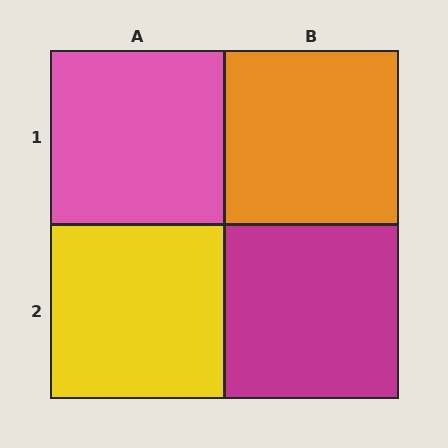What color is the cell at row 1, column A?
Pink.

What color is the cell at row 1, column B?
Orange.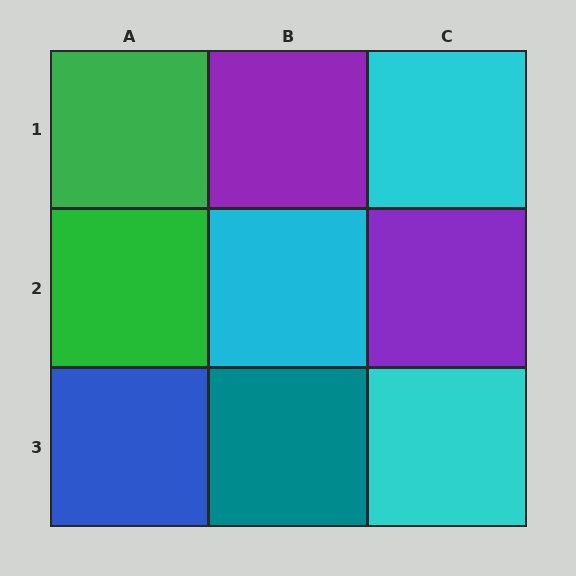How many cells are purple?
2 cells are purple.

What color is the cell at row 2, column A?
Green.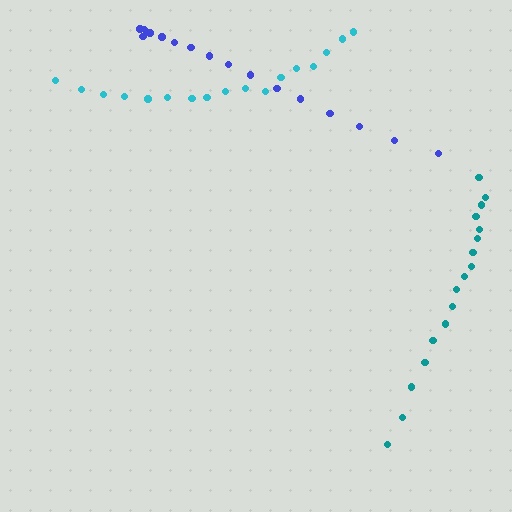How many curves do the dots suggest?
There are 3 distinct paths.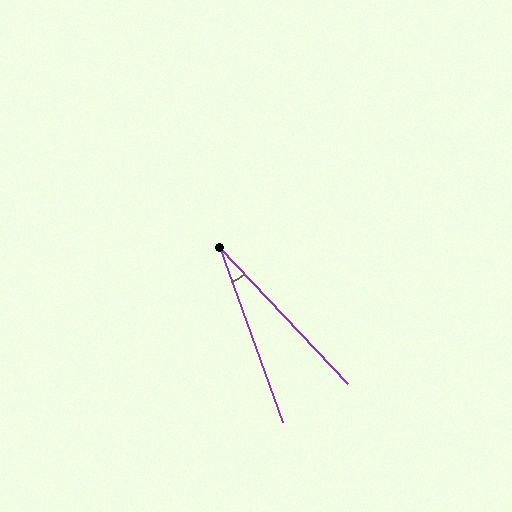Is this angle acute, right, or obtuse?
It is acute.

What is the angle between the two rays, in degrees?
Approximately 24 degrees.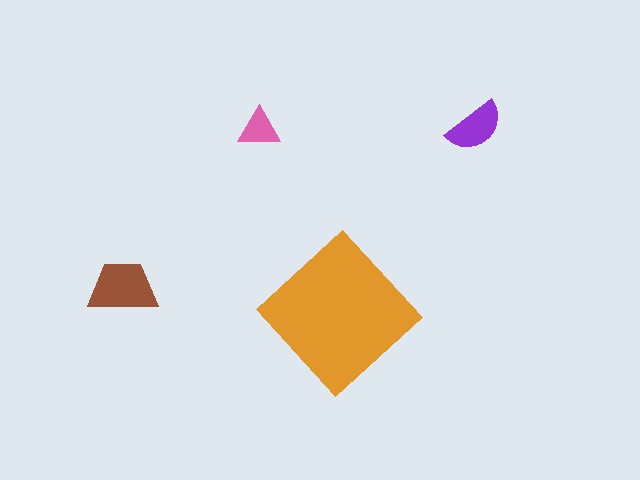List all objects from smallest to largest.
The pink triangle, the purple semicircle, the brown trapezoid, the orange diamond.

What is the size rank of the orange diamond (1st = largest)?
1st.